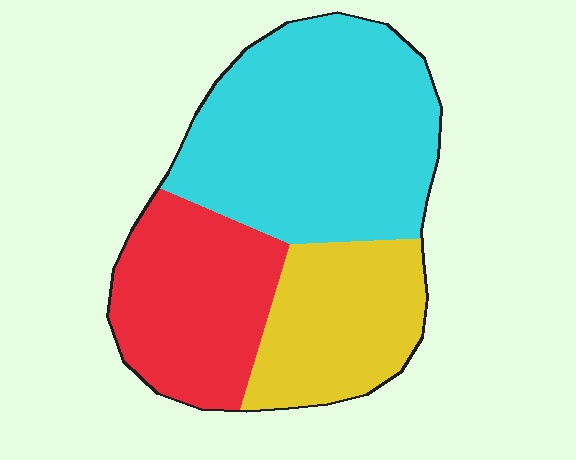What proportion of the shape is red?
Red takes up about one quarter (1/4) of the shape.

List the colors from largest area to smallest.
From largest to smallest: cyan, red, yellow.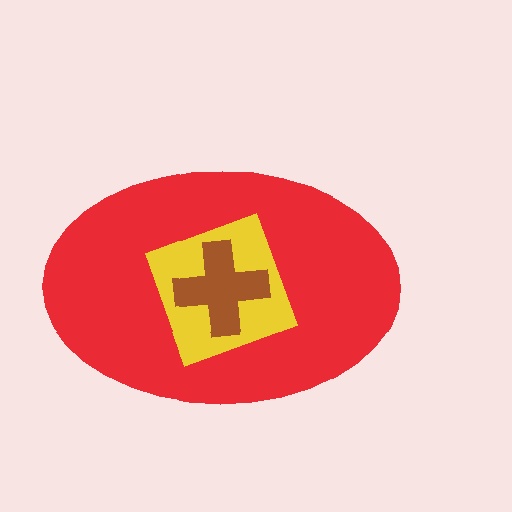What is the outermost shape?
The red ellipse.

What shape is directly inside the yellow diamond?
The brown cross.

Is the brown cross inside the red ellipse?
Yes.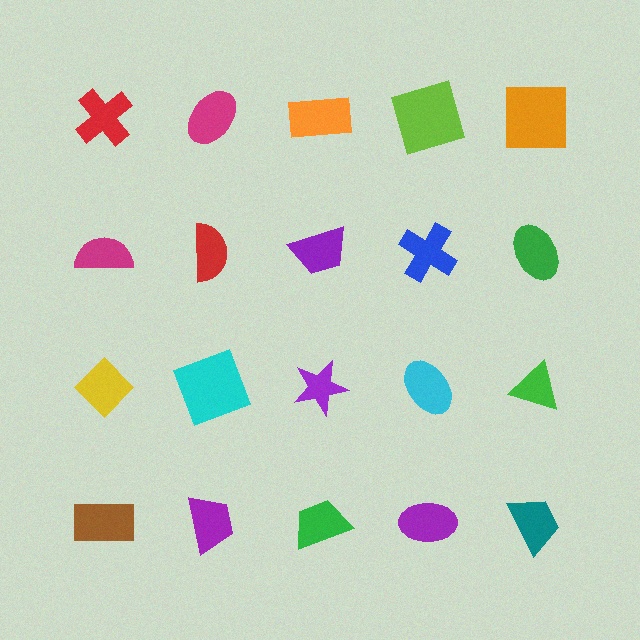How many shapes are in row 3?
5 shapes.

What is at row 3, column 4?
A cyan ellipse.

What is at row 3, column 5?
A green triangle.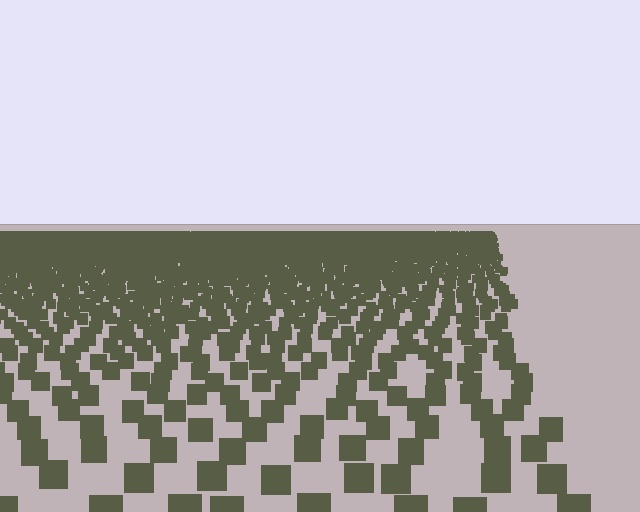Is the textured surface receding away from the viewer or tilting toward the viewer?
The surface is receding away from the viewer. Texture elements get smaller and denser toward the top.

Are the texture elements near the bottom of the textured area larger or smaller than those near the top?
Larger. Near the bottom, elements are closer to the viewer and appear at a bigger on-screen size.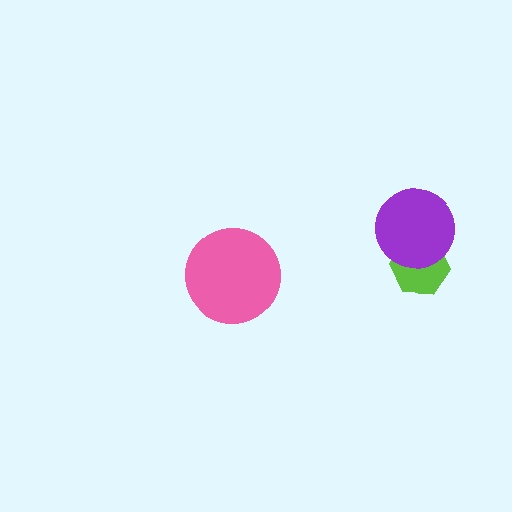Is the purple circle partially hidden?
No, no other shape covers it.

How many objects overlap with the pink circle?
0 objects overlap with the pink circle.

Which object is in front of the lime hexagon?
The purple circle is in front of the lime hexagon.